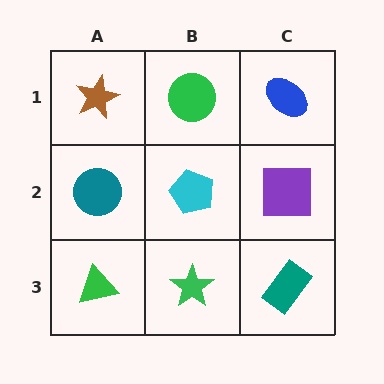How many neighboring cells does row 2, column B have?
4.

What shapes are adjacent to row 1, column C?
A purple square (row 2, column C), a green circle (row 1, column B).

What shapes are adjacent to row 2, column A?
A brown star (row 1, column A), a green triangle (row 3, column A), a cyan pentagon (row 2, column B).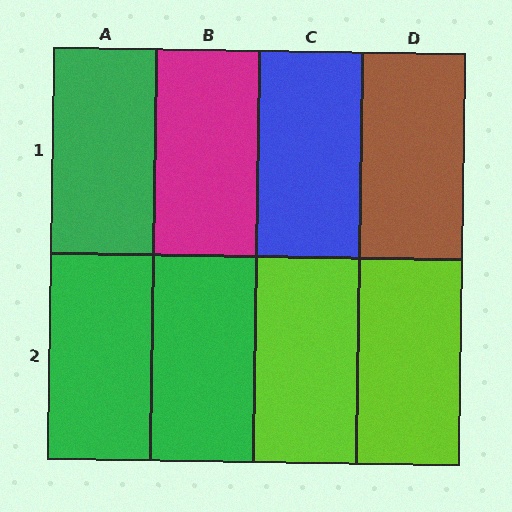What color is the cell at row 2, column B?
Green.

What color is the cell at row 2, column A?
Green.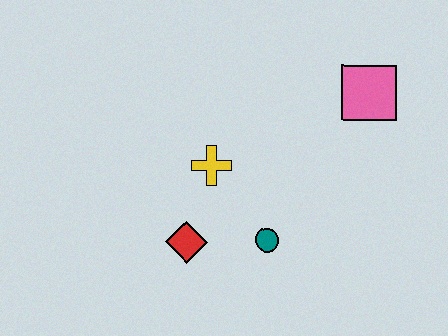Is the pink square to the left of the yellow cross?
No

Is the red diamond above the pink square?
No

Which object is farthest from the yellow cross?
The pink square is farthest from the yellow cross.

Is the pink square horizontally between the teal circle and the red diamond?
No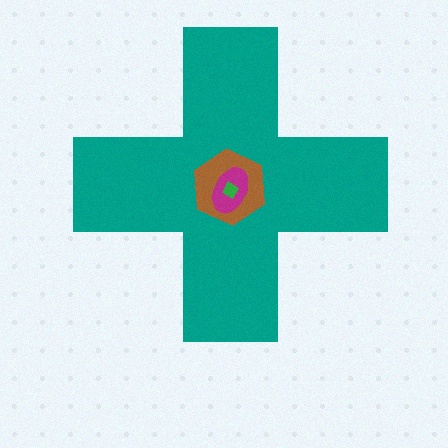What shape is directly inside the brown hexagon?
The magenta ellipse.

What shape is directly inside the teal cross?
The brown hexagon.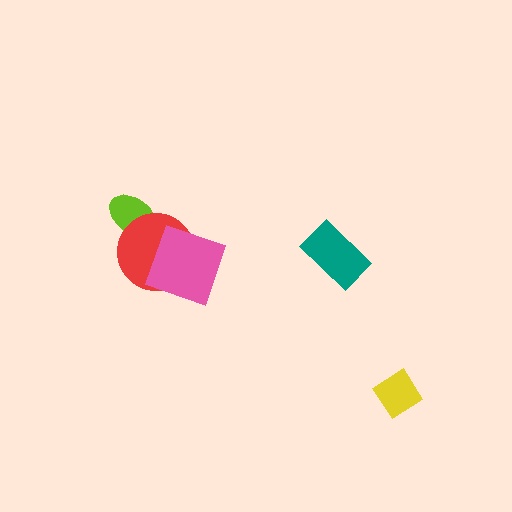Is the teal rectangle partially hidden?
No, no other shape covers it.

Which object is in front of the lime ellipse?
The red circle is in front of the lime ellipse.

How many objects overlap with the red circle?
2 objects overlap with the red circle.